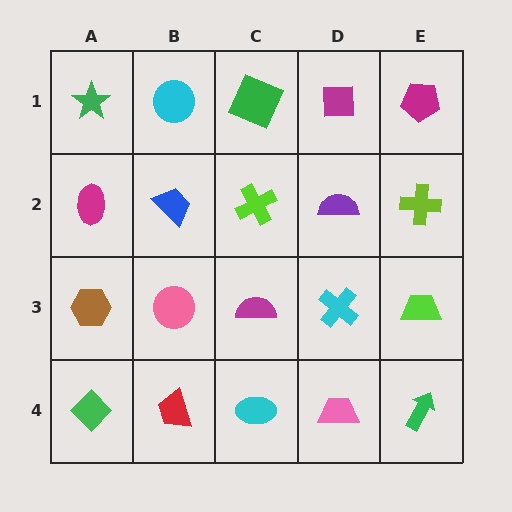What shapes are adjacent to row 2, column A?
A green star (row 1, column A), a brown hexagon (row 3, column A), a blue trapezoid (row 2, column B).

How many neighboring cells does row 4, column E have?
2.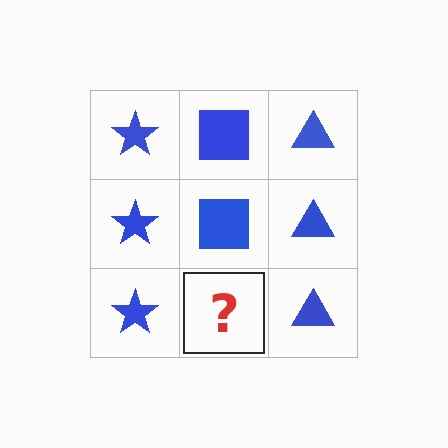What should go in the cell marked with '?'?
The missing cell should contain a blue square.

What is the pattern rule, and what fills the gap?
The rule is that each column has a consistent shape. The gap should be filled with a blue square.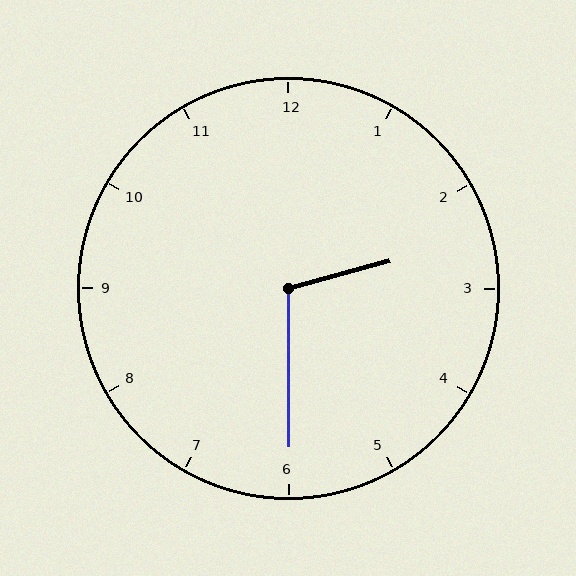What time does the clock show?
2:30.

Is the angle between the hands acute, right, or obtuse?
It is obtuse.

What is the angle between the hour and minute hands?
Approximately 105 degrees.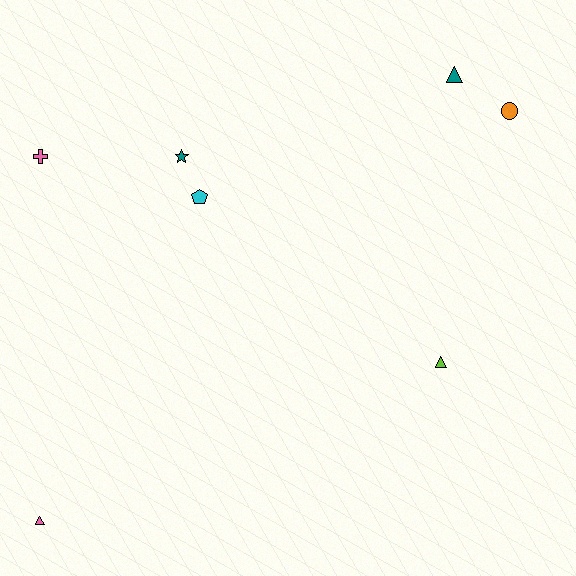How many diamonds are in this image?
There are no diamonds.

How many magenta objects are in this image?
There are no magenta objects.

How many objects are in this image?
There are 7 objects.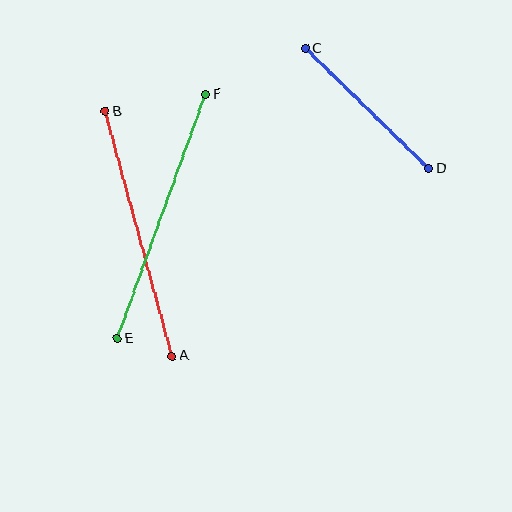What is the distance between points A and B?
The distance is approximately 254 pixels.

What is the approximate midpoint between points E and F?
The midpoint is at approximately (161, 216) pixels.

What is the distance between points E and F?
The distance is approximately 260 pixels.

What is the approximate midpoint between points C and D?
The midpoint is at approximately (367, 108) pixels.